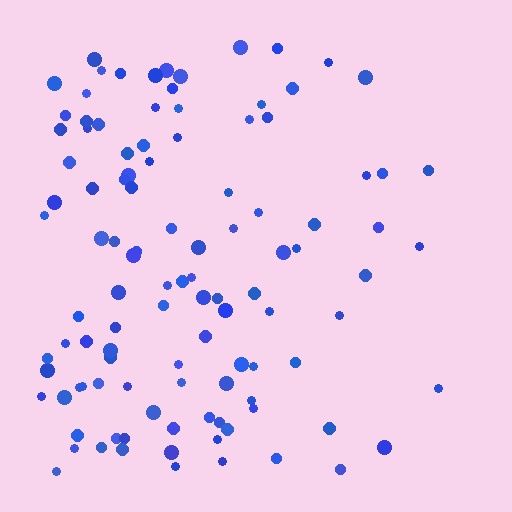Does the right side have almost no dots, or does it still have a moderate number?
Still a moderate number, just noticeably fewer than the left.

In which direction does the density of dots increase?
From right to left, with the left side densest.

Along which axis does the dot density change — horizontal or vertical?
Horizontal.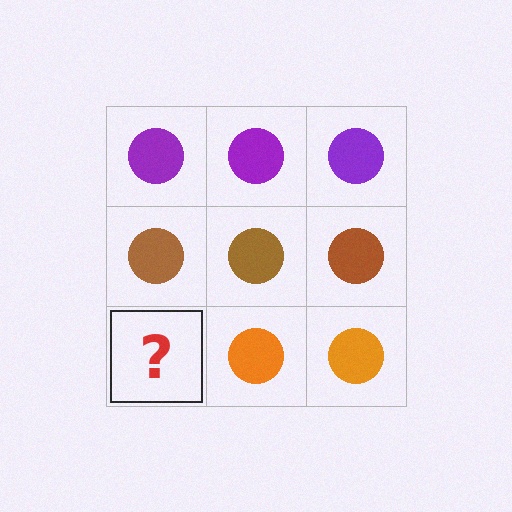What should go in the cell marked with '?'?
The missing cell should contain an orange circle.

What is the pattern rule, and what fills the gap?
The rule is that each row has a consistent color. The gap should be filled with an orange circle.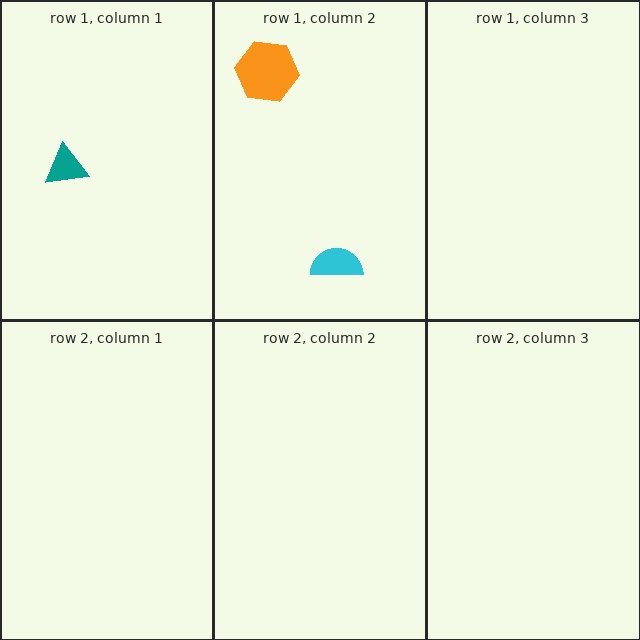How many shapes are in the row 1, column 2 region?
2.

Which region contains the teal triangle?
The row 1, column 1 region.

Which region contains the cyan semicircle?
The row 1, column 2 region.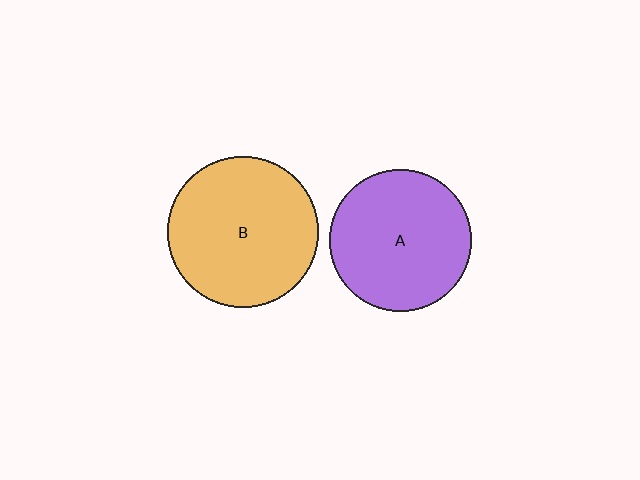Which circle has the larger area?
Circle B (orange).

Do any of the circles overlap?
No, none of the circles overlap.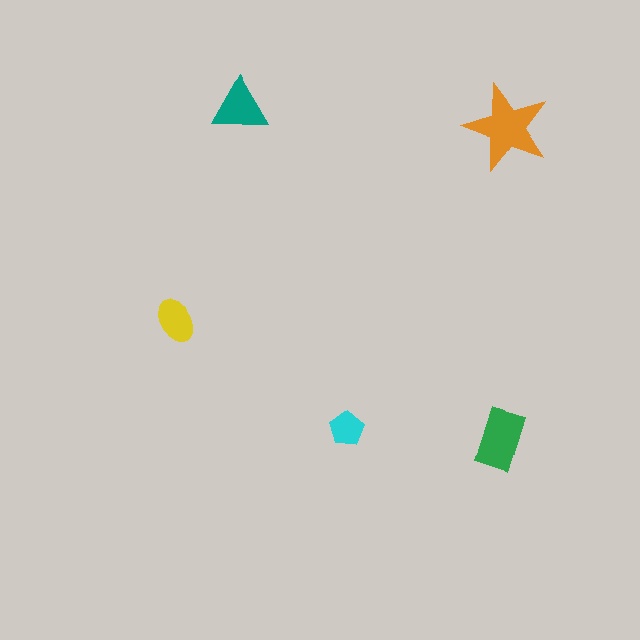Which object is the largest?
The orange star.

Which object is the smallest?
The cyan pentagon.